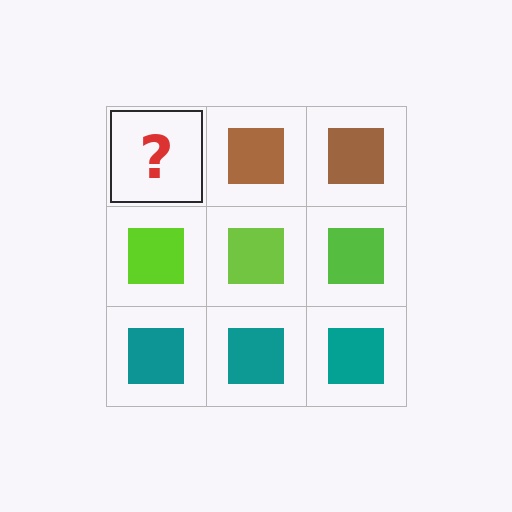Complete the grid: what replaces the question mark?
The question mark should be replaced with a brown square.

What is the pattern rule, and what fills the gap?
The rule is that each row has a consistent color. The gap should be filled with a brown square.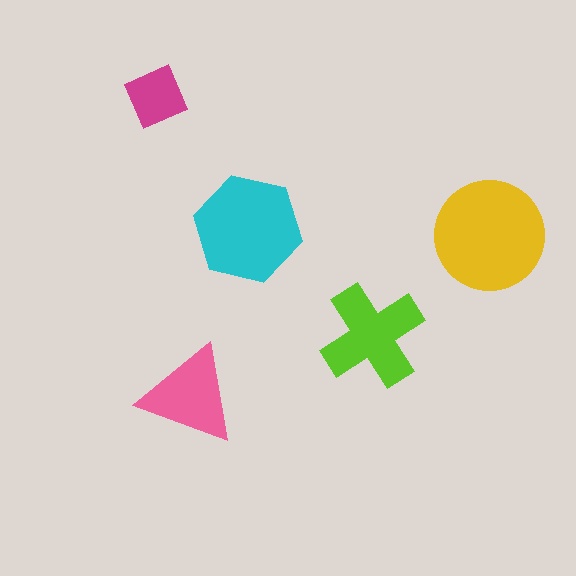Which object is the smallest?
The magenta diamond.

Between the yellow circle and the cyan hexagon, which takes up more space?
The yellow circle.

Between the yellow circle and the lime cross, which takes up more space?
The yellow circle.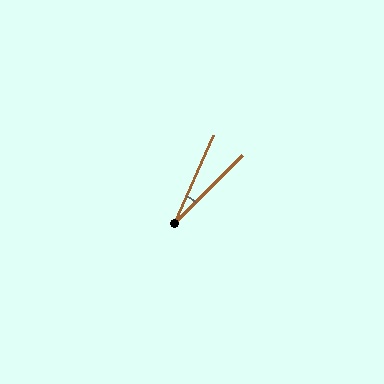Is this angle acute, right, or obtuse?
It is acute.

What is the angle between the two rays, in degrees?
Approximately 21 degrees.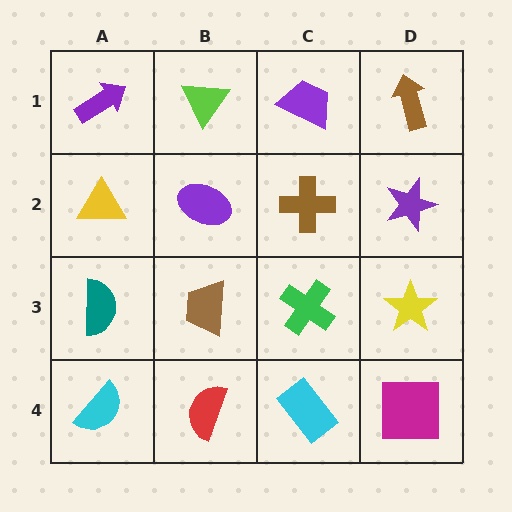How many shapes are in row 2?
4 shapes.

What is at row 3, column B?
A brown trapezoid.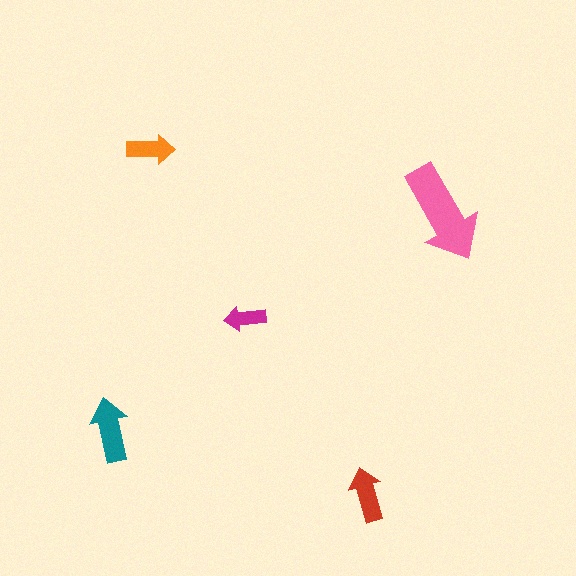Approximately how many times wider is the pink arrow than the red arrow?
About 2 times wider.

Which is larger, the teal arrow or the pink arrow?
The pink one.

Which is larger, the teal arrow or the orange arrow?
The teal one.